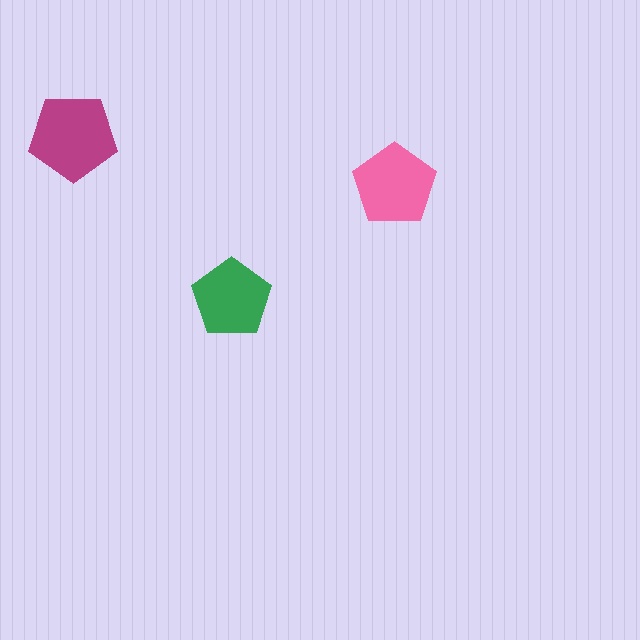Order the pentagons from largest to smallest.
the magenta one, the pink one, the green one.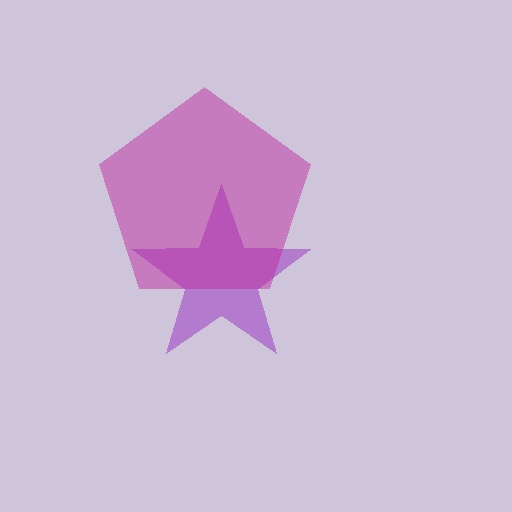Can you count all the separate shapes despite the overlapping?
Yes, there are 2 separate shapes.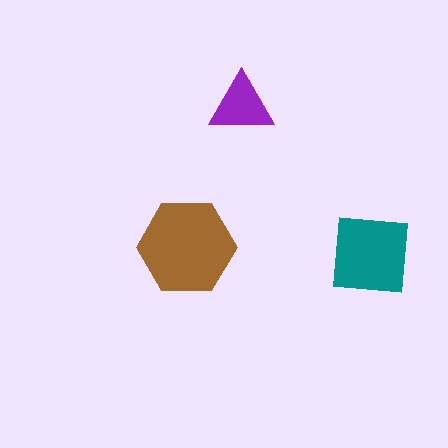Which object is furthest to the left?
The brown hexagon is leftmost.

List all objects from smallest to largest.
The purple triangle, the teal square, the brown hexagon.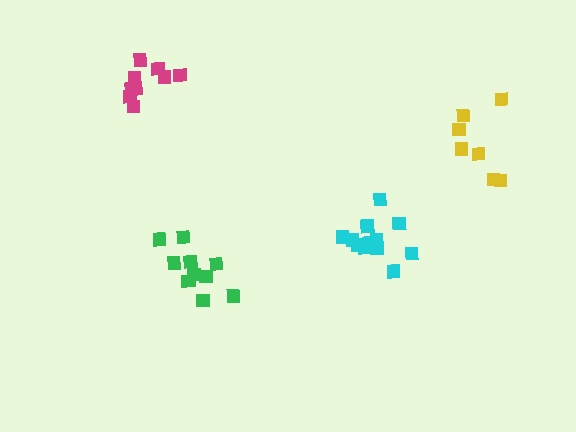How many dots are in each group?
Group 1: 12 dots, Group 2: 11 dots, Group 3: 7 dots, Group 4: 9 dots (39 total).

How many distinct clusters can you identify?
There are 4 distinct clusters.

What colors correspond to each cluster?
The clusters are colored: cyan, green, yellow, magenta.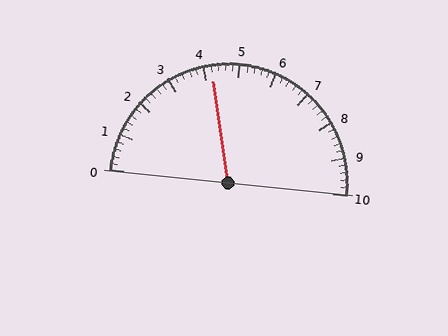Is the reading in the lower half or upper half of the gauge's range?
The reading is in the lower half of the range (0 to 10).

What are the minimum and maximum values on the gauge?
The gauge ranges from 0 to 10.